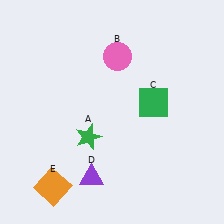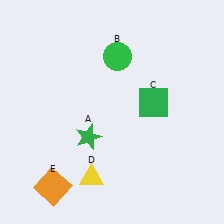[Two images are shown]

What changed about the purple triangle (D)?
In Image 1, D is purple. In Image 2, it changed to yellow.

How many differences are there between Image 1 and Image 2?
There are 2 differences between the two images.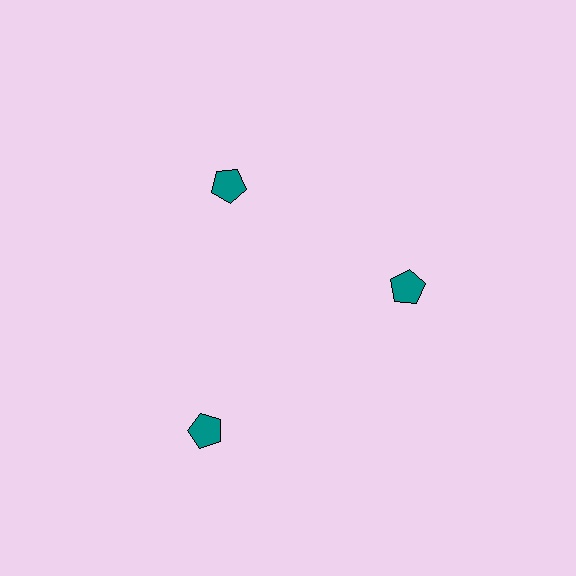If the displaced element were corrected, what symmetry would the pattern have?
It would have 3-fold rotational symmetry — the pattern would map onto itself every 120 degrees.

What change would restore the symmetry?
The symmetry would be restored by moving it inward, back onto the ring so that all 3 pentagons sit at equal angles and equal distance from the center.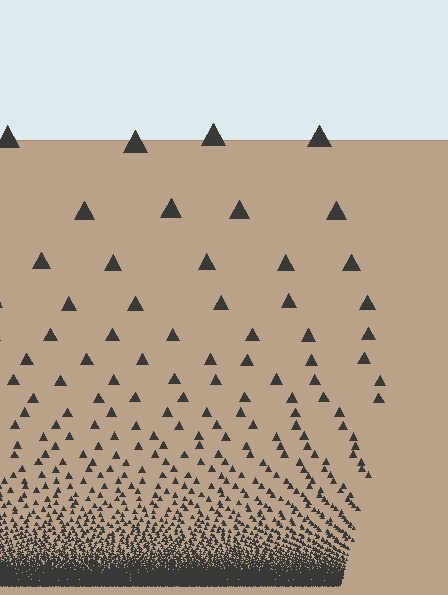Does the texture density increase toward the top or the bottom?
Density increases toward the bottom.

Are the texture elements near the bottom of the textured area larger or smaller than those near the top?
Smaller. The gradient is inverted — elements near the bottom are smaller and denser.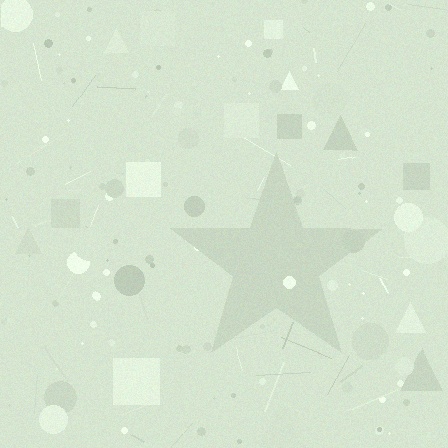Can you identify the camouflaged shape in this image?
The camouflaged shape is a star.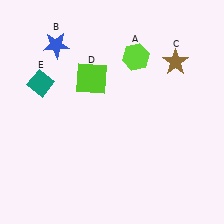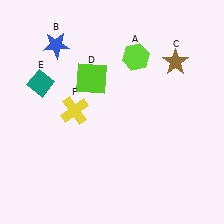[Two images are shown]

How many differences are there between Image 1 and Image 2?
There is 1 difference between the two images.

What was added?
A yellow cross (F) was added in Image 2.